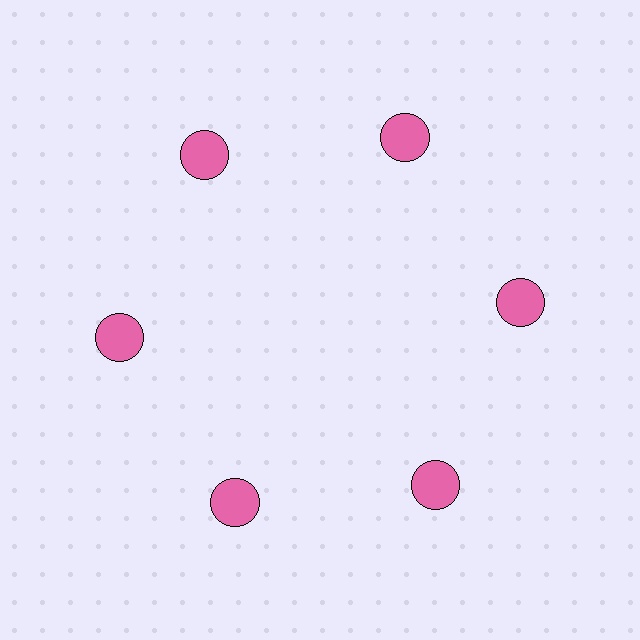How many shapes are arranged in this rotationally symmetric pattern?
There are 6 shapes, arranged in 6 groups of 1.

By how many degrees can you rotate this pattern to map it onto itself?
The pattern maps onto itself every 60 degrees of rotation.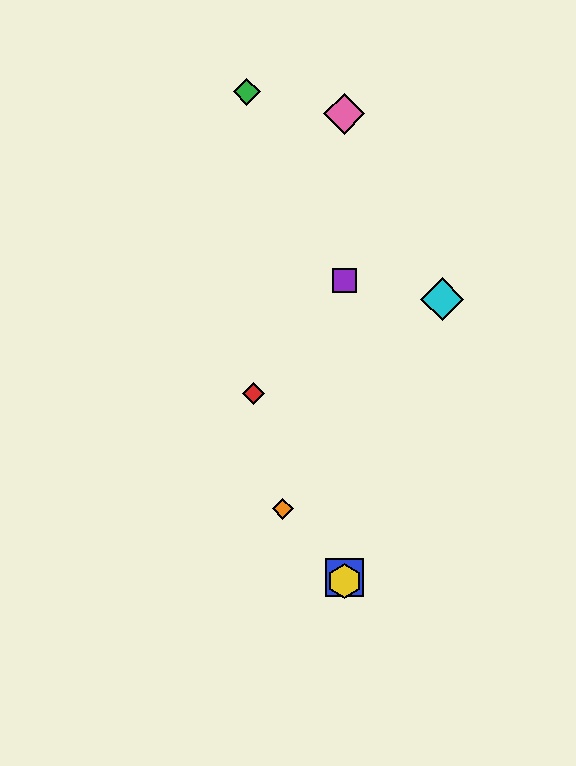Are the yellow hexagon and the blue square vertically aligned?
Yes, both are at x≈344.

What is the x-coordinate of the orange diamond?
The orange diamond is at x≈283.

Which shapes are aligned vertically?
The blue square, the yellow hexagon, the purple square, the pink diamond are aligned vertically.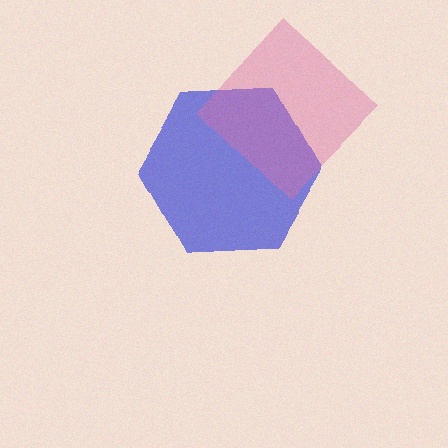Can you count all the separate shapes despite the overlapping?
Yes, there are 2 separate shapes.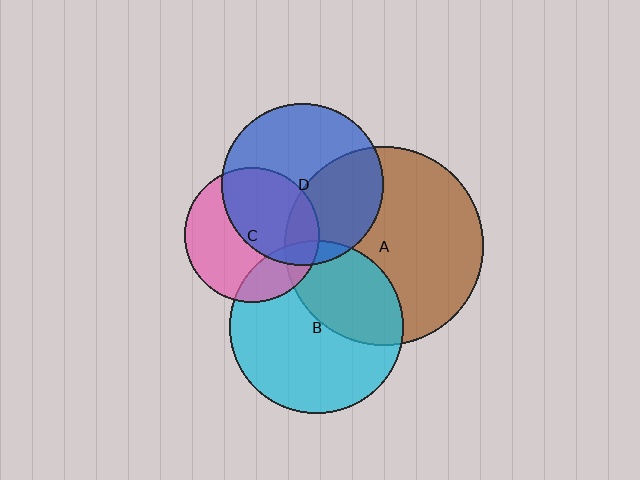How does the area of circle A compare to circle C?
Approximately 2.2 times.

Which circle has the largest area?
Circle A (brown).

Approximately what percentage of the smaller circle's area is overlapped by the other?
Approximately 35%.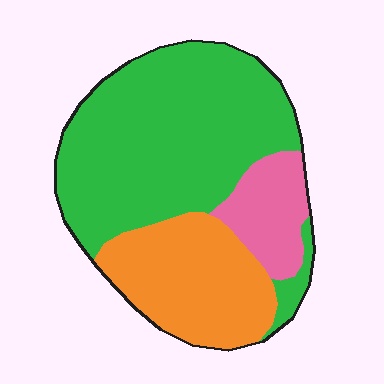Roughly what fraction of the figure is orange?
Orange covers around 30% of the figure.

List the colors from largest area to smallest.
From largest to smallest: green, orange, pink.